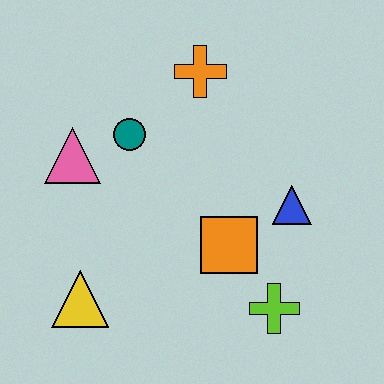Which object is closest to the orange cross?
The teal circle is closest to the orange cross.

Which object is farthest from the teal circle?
The lime cross is farthest from the teal circle.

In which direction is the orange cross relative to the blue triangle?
The orange cross is above the blue triangle.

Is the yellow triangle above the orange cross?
No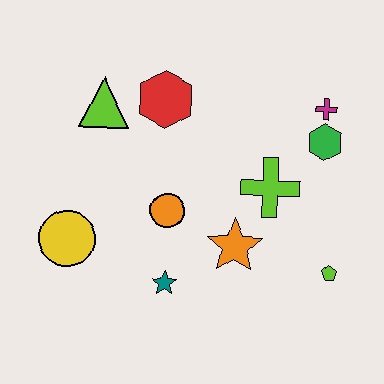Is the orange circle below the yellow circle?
No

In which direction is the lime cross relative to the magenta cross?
The lime cross is below the magenta cross.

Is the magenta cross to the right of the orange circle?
Yes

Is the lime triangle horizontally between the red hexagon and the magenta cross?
No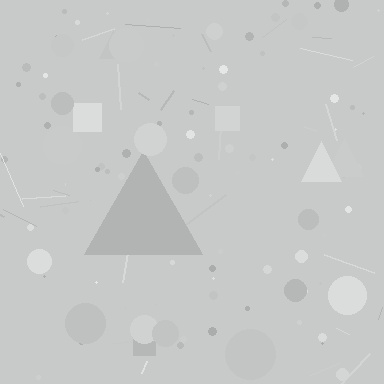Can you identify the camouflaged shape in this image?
The camouflaged shape is a triangle.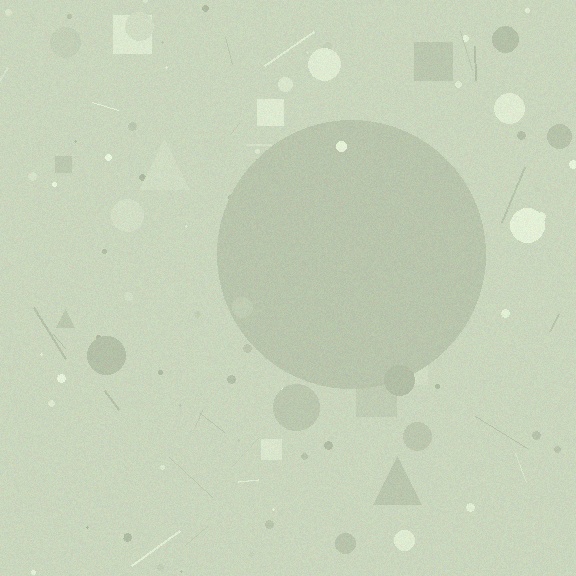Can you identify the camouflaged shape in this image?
The camouflaged shape is a circle.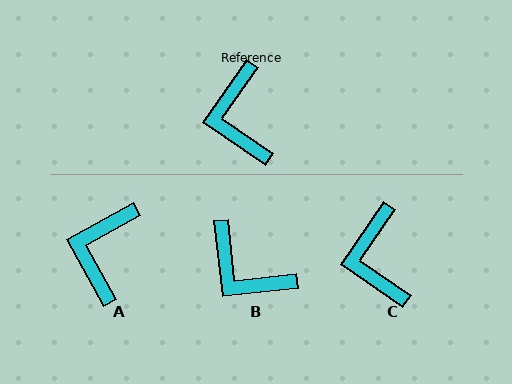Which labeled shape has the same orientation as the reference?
C.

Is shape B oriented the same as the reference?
No, it is off by about 41 degrees.